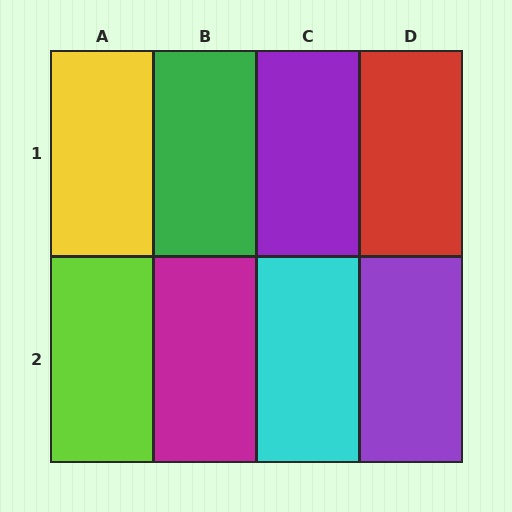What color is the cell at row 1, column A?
Yellow.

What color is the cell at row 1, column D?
Red.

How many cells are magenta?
1 cell is magenta.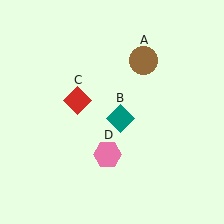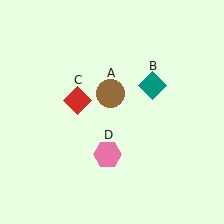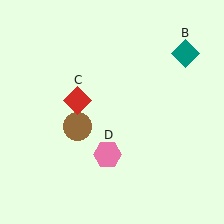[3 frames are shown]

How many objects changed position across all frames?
2 objects changed position: brown circle (object A), teal diamond (object B).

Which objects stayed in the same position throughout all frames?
Red diamond (object C) and pink hexagon (object D) remained stationary.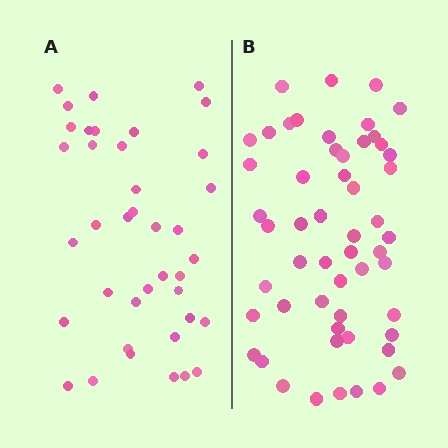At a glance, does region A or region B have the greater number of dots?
Region B (the right region) has more dots.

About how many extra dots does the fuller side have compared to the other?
Region B has approximately 15 more dots than region A.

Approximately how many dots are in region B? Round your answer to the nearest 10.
About 50 dots. (The exact count is 54, which rounds to 50.)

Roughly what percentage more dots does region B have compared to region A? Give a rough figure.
About 40% more.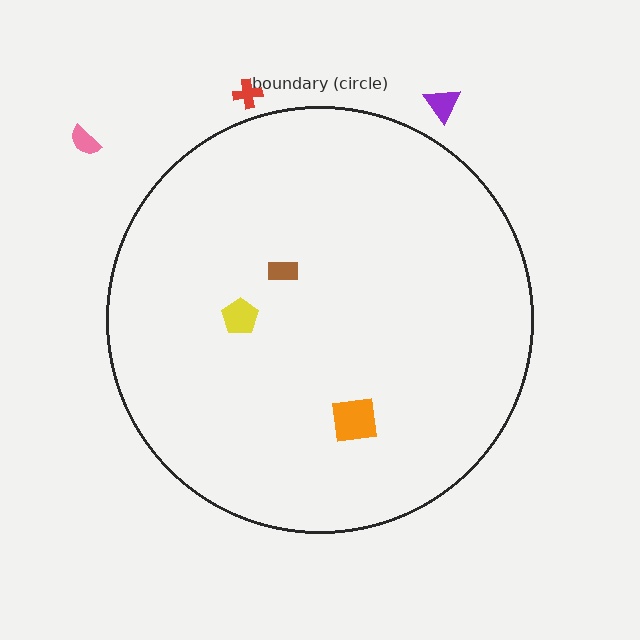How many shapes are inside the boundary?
3 inside, 3 outside.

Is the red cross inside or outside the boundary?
Outside.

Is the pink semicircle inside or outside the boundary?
Outside.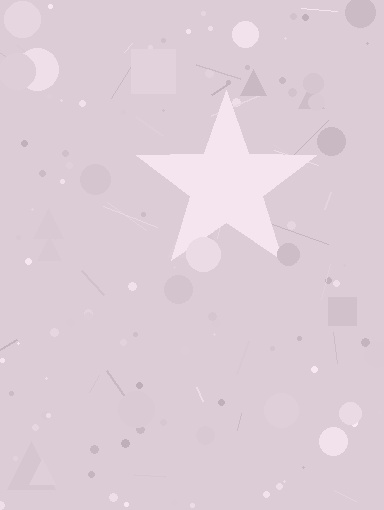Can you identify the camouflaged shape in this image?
The camouflaged shape is a star.